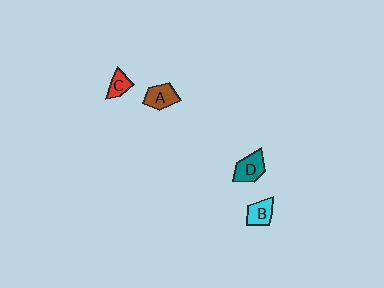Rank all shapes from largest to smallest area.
From largest to smallest: D (teal), A (brown), B (cyan), C (red).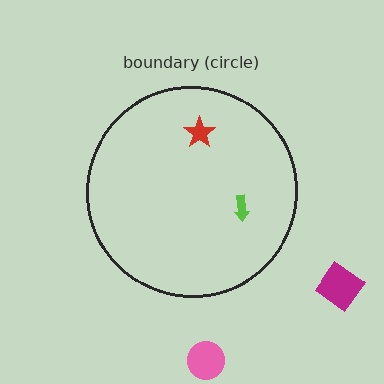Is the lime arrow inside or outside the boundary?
Inside.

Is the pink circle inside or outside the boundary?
Outside.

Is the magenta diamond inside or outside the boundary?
Outside.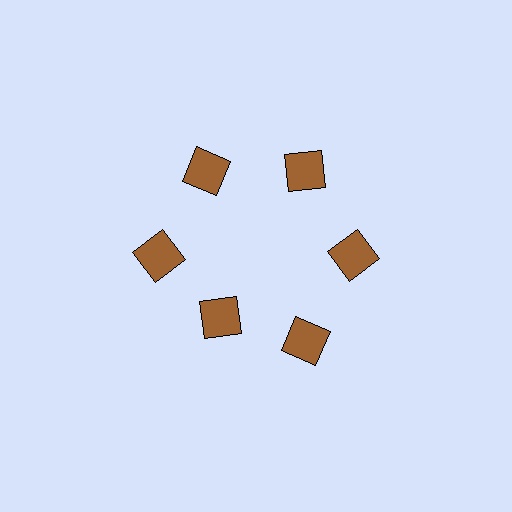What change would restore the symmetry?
The symmetry would be restored by moving it outward, back onto the ring so that all 6 squares sit at equal angles and equal distance from the center.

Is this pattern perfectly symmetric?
No. The 6 brown squares are arranged in a ring, but one element near the 7 o'clock position is pulled inward toward the center, breaking the 6-fold rotational symmetry.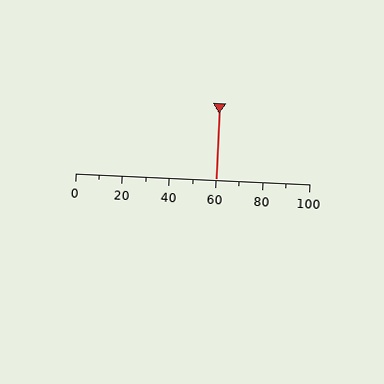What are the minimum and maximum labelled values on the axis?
The axis runs from 0 to 100.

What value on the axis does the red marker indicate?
The marker indicates approximately 60.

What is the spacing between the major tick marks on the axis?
The major ticks are spaced 20 apart.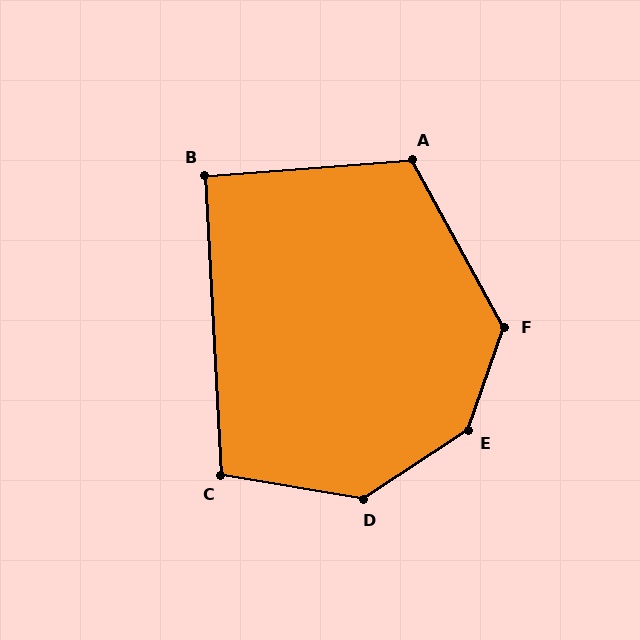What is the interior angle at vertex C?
Approximately 102 degrees (obtuse).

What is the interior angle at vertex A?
Approximately 115 degrees (obtuse).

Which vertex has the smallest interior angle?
B, at approximately 91 degrees.